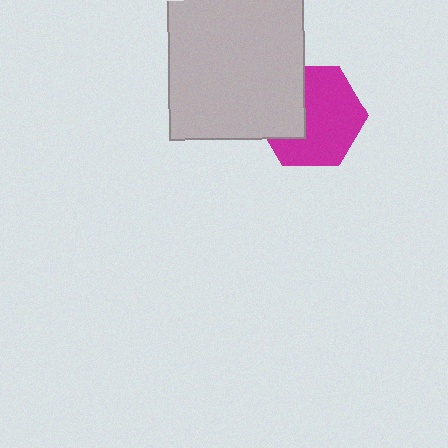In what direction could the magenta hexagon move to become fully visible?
The magenta hexagon could move right. That would shift it out from behind the light gray rectangle entirely.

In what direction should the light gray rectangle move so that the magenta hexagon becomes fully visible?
The light gray rectangle should move left. That is the shortest direction to clear the overlap and leave the magenta hexagon fully visible.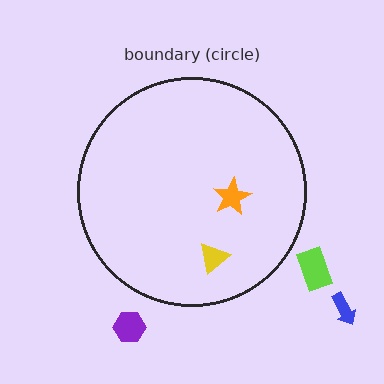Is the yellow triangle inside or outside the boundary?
Inside.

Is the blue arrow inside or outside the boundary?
Outside.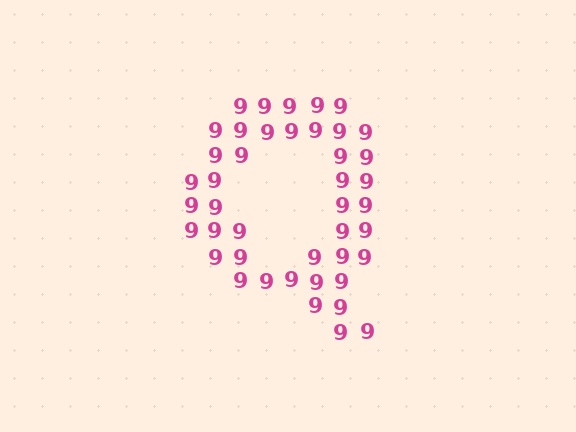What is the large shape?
The large shape is the letter Q.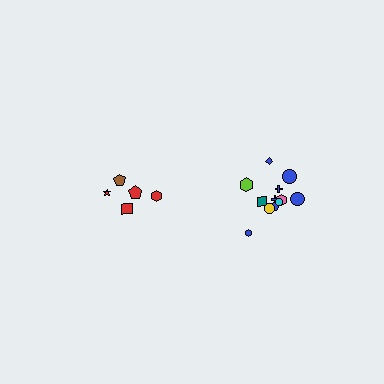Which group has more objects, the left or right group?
The right group.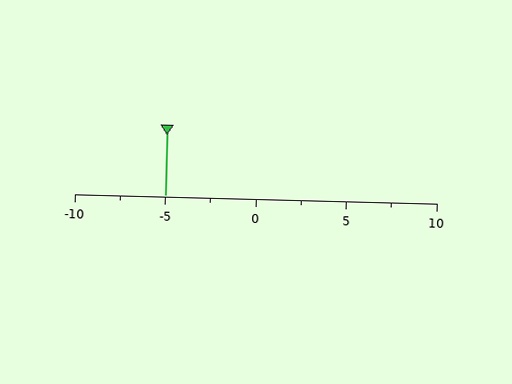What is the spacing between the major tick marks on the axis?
The major ticks are spaced 5 apart.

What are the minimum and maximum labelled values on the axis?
The axis runs from -10 to 10.